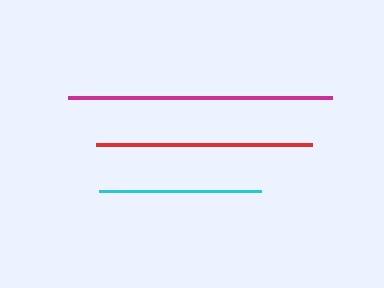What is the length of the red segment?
The red segment is approximately 215 pixels long.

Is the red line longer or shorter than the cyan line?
The red line is longer than the cyan line.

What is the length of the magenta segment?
The magenta segment is approximately 264 pixels long.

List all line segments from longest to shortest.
From longest to shortest: magenta, red, cyan.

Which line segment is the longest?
The magenta line is the longest at approximately 264 pixels.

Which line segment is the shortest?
The cyan line is the shortest at approximately 162 pixels.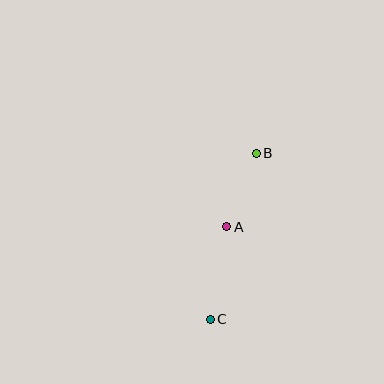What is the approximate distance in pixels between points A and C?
The distance between A and C is approximately 94 pixels.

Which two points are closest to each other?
Points A and B are closest to each other.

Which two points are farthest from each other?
Points B and C are farthest from each other.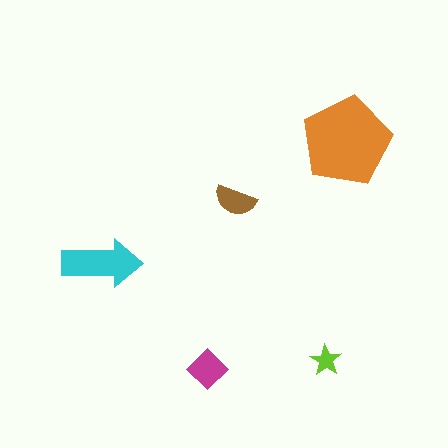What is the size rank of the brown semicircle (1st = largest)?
4th.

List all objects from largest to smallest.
The orange pentagon, the cyan arrow, the magenta diamond, the brown semicircle, the lime star.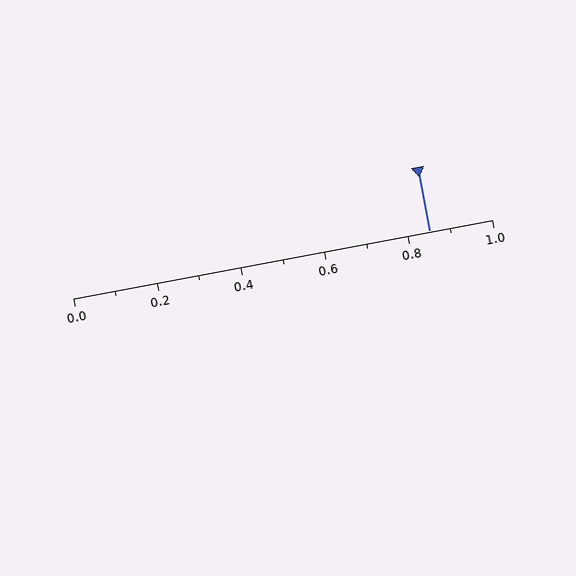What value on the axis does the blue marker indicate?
The marker indicates approximately 0.85.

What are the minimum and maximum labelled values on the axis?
The axis runs from 0.0 to 1.0.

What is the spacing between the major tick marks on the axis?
The major ticks are spaced 0.2 apart.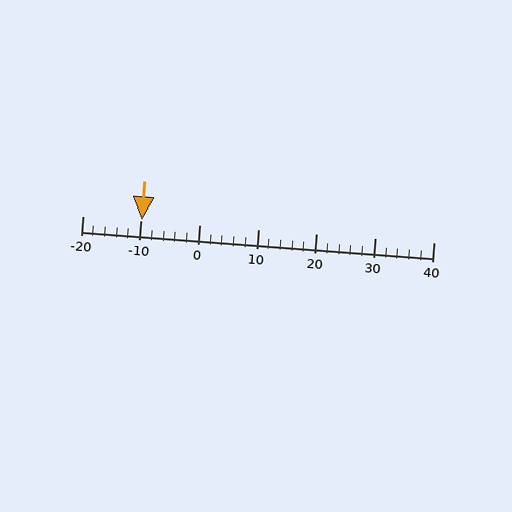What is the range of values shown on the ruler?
The ruler shows values from -20 to 40.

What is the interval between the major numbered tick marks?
The major tick marks are spaced 10 units apart.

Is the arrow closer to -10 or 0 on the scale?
The arrow is closer to -10.